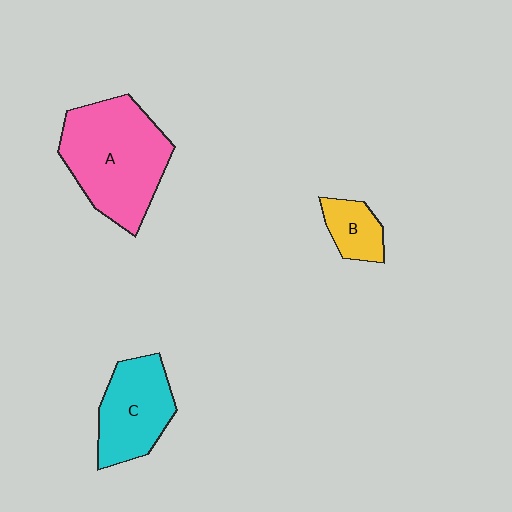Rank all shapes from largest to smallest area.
From largest to smallest: A (pink), C (cyan), B (yellow).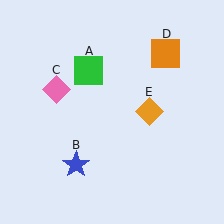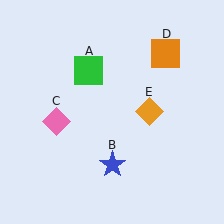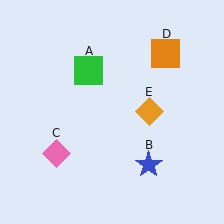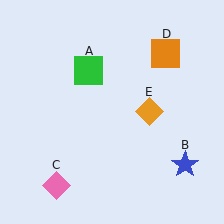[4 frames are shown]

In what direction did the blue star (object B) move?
The blue star (object B) moved right.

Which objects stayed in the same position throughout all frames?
Green square (object A) and orange square (object D) and orange diamond (object E) remained stationary.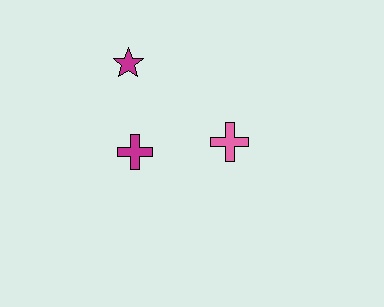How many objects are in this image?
There are 3 objects.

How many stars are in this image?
There is 1 star.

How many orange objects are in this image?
There are no orange objects.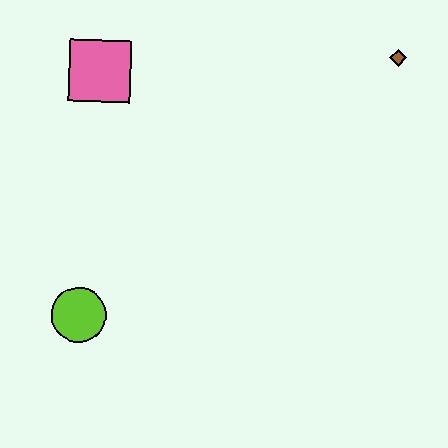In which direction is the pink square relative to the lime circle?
The pink square is above the lime circle.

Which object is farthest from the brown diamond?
The lime circle is farthest from the brown diamond.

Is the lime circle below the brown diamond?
Yes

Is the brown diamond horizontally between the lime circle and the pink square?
No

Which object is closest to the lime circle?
The pink square is closest to the lime circle.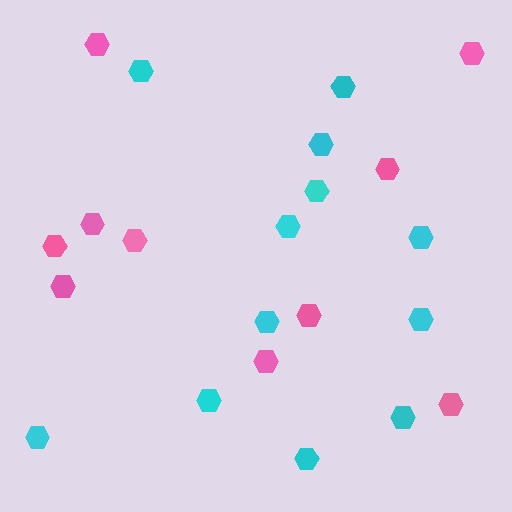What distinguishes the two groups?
There are 2 groups: one group of pink hexagons (10) and one group of cyan hexagons (12).